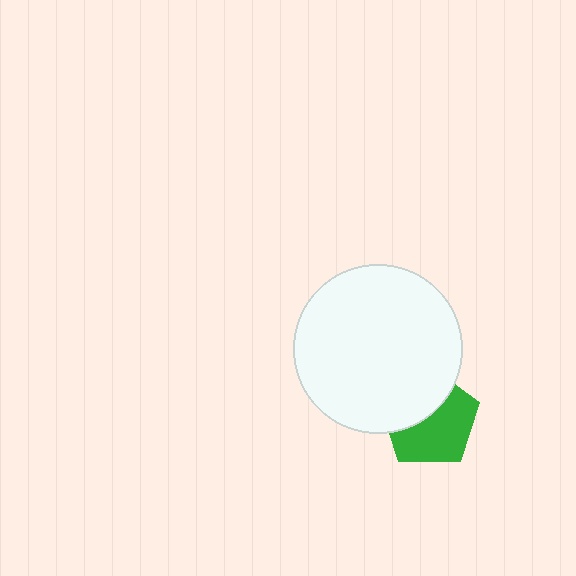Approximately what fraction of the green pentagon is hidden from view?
Roughly 42% of the green pentagon is hidden behind the white circle.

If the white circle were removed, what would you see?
You would see the complete green pentagon.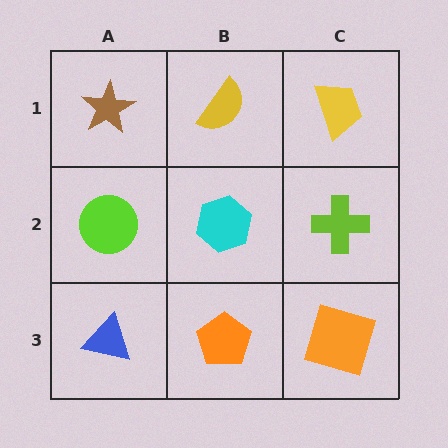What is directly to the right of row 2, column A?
A cyan hexagon.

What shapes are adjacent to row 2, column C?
A yellow trapezoid (row 1, column C), an orange square (row 3, column C), a cyan hexagon (row 2, column B).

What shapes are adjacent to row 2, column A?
A brown star (row 1, column A), a blue triangle (row 3, column A), a cyan hexagon (row 2, column B).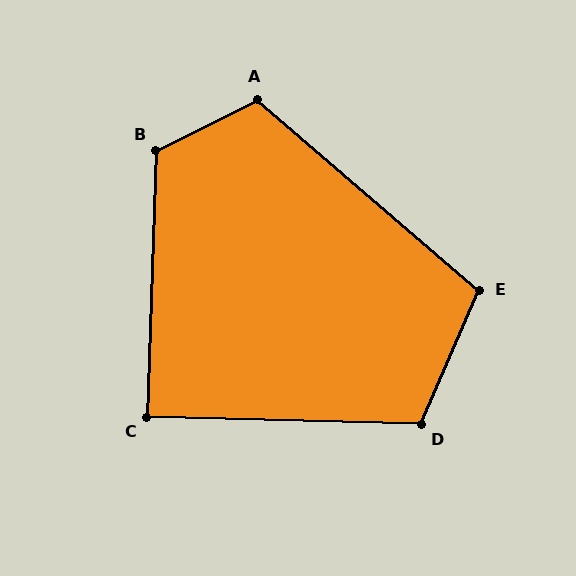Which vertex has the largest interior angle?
B, at approximately 118 degrees.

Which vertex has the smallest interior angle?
C, at approximately 90 degrees.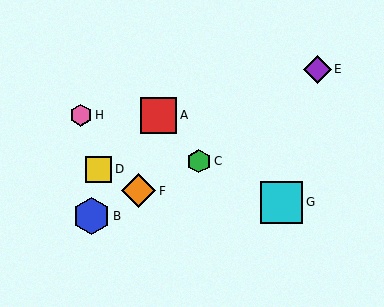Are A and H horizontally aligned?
Yes, both are at y≈115.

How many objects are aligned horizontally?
2 objects (A, H) are aligned horizontally.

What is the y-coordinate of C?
Object C is at y≈161.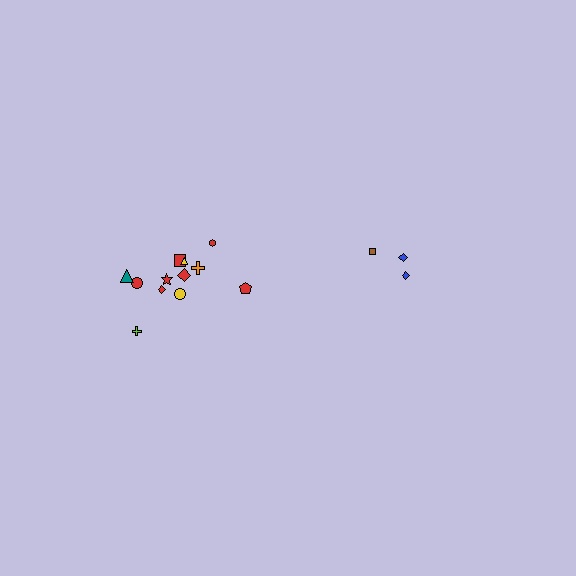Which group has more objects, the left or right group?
The left group.